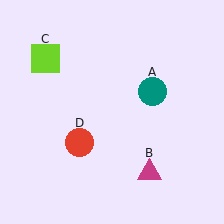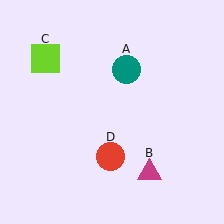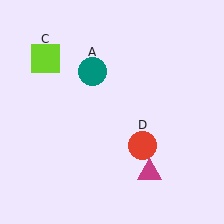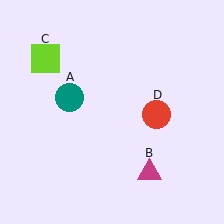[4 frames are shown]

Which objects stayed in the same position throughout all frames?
Magenta triangle (object B) and lime square (object C) remained stationary.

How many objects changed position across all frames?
2 objects changed position: teal circle (object A), red circle (object D).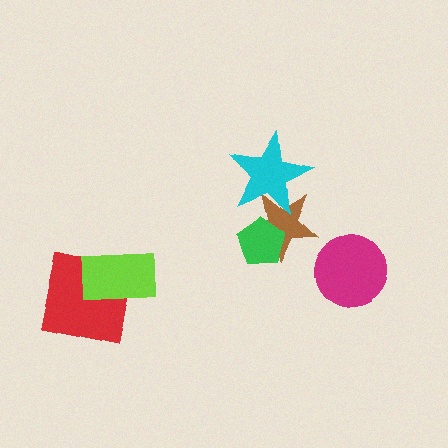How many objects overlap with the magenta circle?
0 objects overlap with the magenta circle.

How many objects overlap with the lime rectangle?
1 object overlaps with the lime rectangle.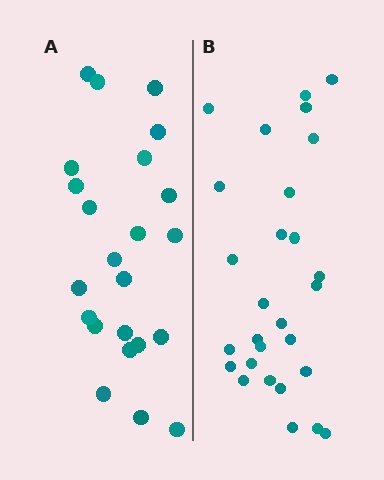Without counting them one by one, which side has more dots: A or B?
Region B (the right region) has more dots.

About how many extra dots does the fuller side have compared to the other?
Region B has about 5 more dots than region A.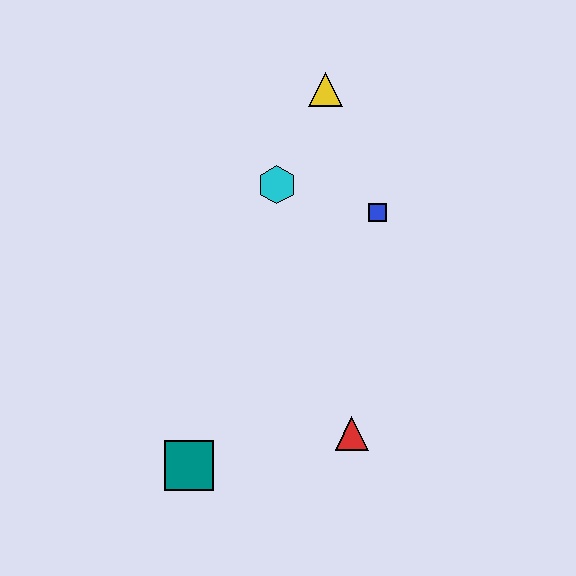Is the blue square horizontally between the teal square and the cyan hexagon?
No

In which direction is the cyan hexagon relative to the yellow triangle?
The cyan hexagon is below the yellow triangle.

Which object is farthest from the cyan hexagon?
The teal square is farthest from the cyan hexagon.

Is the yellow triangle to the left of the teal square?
No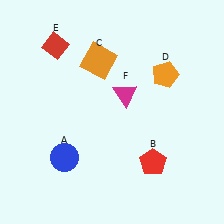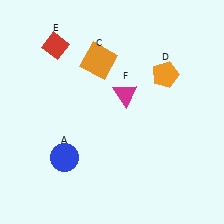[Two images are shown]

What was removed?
The red pentagon (B) was removed in Image 2.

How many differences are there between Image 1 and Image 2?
There is 1 difference between the two images.